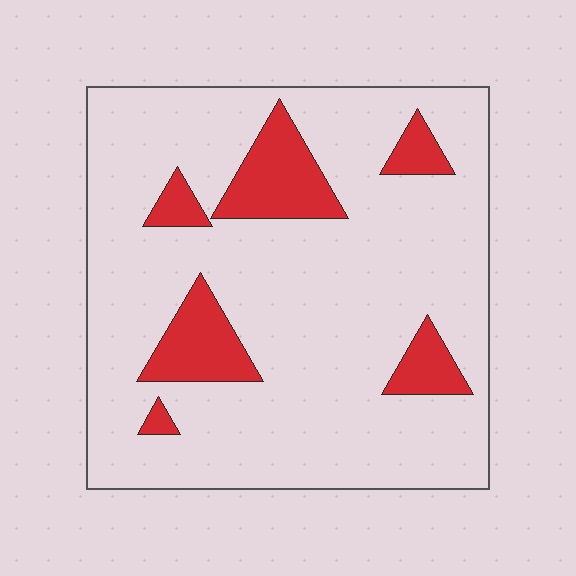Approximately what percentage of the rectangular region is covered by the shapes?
Approximately 15%.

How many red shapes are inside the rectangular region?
6.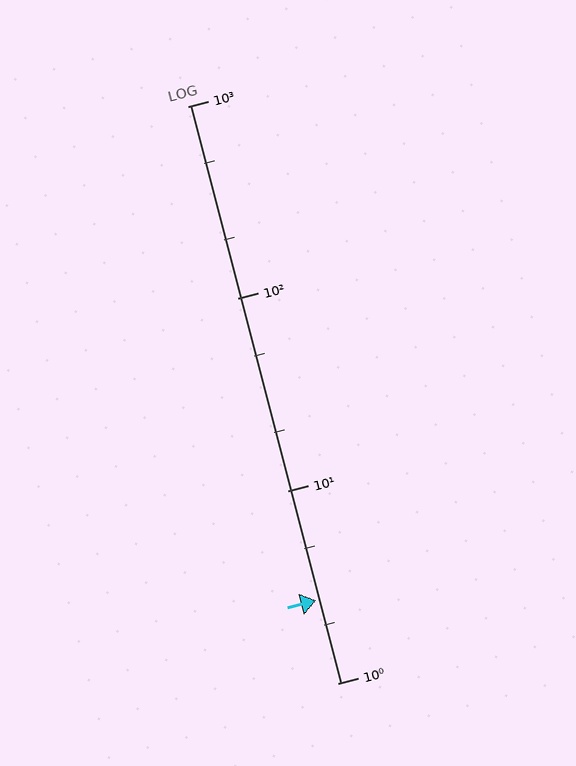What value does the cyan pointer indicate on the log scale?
The pointer indicates approximately 2.7.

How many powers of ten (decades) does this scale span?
The scale spans 3 decades, from 1 to 1000.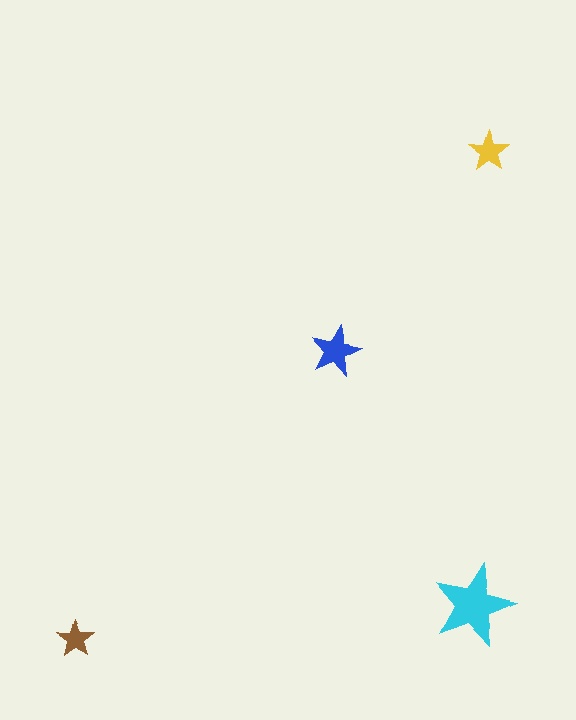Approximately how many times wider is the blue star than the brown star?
About 1.5 times wider.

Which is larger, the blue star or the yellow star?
The blue one.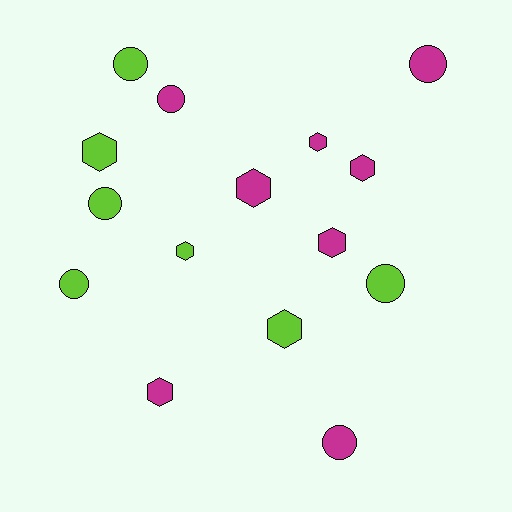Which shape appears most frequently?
Hexagon, with 8 objects.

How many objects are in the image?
There are 15 objects.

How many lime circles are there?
There are 4 lime circles.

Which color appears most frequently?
Magenta, with 8 objects.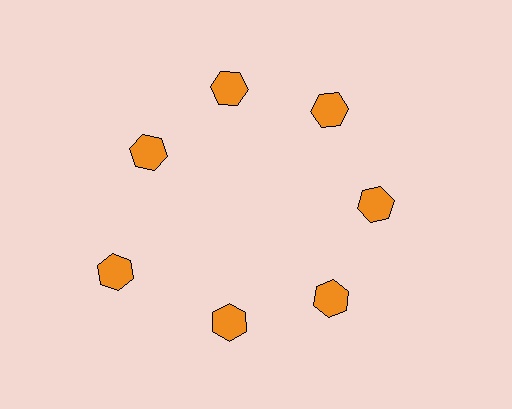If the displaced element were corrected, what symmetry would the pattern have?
It would have 7-fold rotational symmetry — the pattern would map onto itself every 51 degrees.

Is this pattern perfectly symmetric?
No. The 7 orange hexagons are arranged in a ring, but one element near the 8 o'clock position is pushed outward from the center, breaking the 7-fold rotational symmetry.